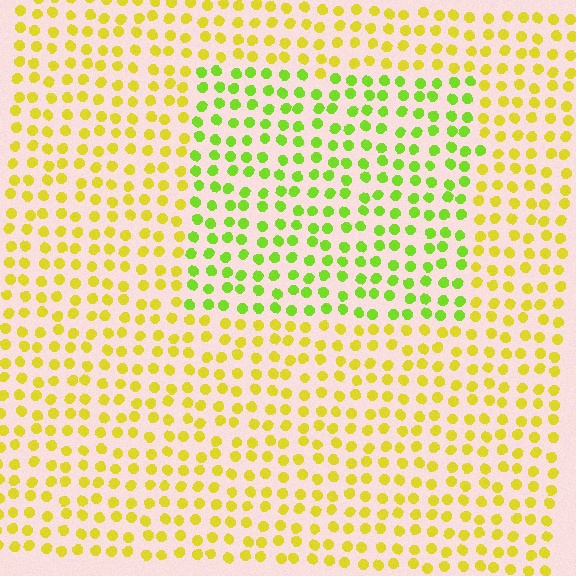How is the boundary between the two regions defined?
The boundary is defined purely by a slight shift in hue (about 37 degrees). Spacing, size, and orientation are identical on both sides.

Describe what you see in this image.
The image is filled with small yellow elements in a uniform arrangement. A rectangle-shaped region is visible where the elements are tinted to a slightly different hue, forming a subtle color boundary.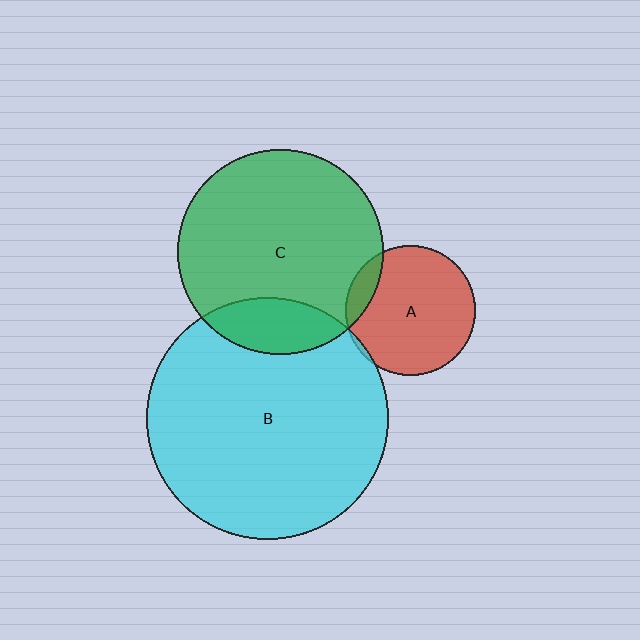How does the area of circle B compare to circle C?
Approximately 1.4 times.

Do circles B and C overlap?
Yes.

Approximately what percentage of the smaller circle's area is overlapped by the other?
Approximately 15%.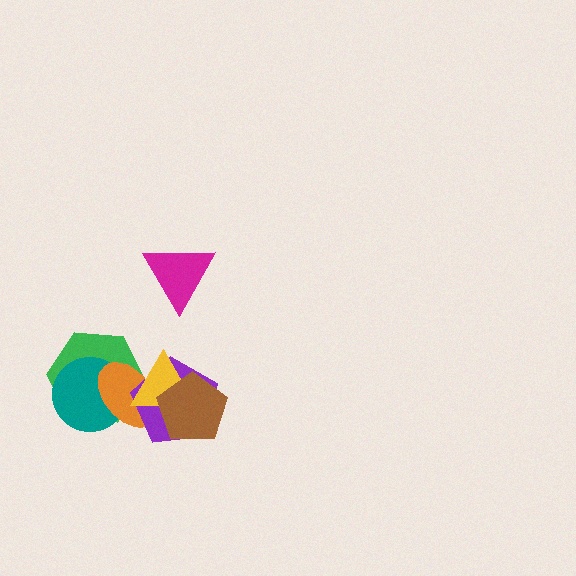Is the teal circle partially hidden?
Yes, it is partially covered by another shape.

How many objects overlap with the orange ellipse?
5 objects overlap with the orange ellipse.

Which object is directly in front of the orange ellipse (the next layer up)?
The purple pentagon is directly in front of the orange ellipse.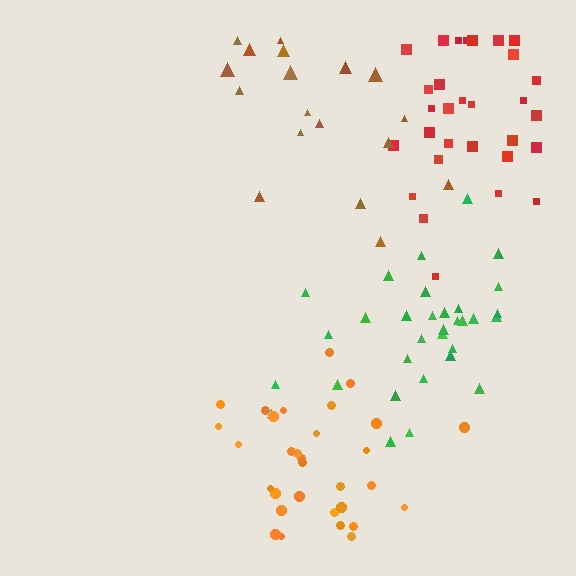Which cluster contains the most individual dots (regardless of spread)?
Green (32).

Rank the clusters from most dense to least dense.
orange, red, green, brown.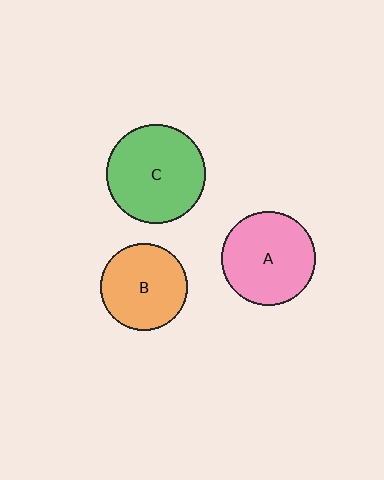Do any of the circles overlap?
No, none of the circles overlap.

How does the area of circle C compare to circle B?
Approximately 1.3 times.